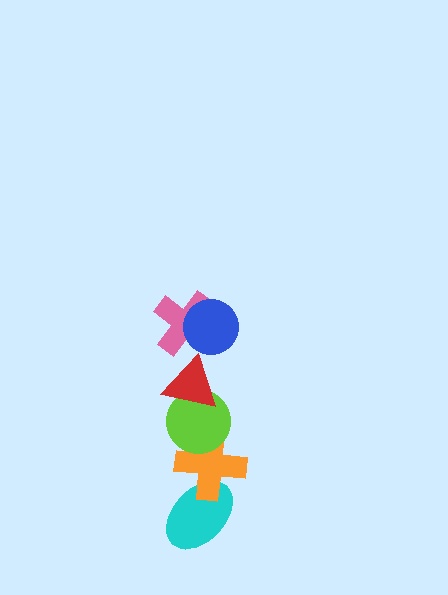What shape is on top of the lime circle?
The red triangle is on top of the lime circle.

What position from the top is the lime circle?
The lime circle is 4th from the top.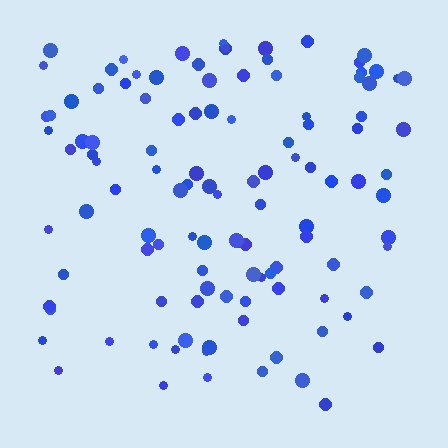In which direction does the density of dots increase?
From bottom to top, with the top side densest.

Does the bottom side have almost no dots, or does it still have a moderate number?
Still a moderate number, just noticeably fewer than the top.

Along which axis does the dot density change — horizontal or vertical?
Vertical.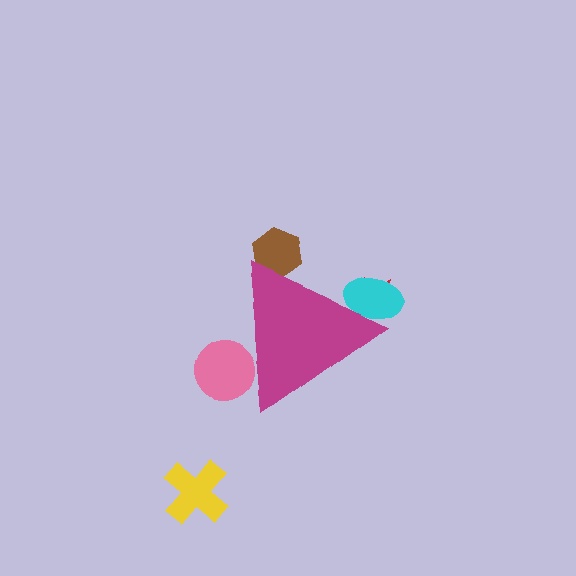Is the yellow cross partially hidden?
No, the yellow cross is fully visible.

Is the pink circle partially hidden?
Yes, the pink circle is partially hidden behind the magenta triangle.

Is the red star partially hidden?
Yes, the red star is partially hidden behind the magenta triangle.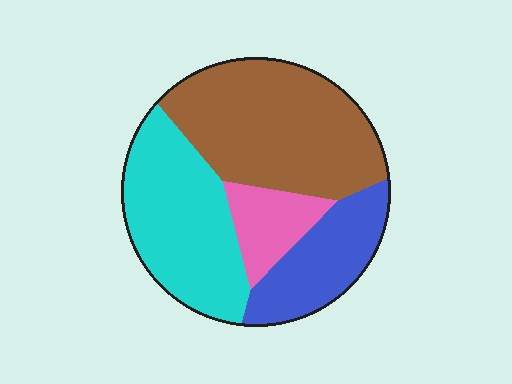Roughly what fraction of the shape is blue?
Blue takes up about one fifth (1/5) of the shape.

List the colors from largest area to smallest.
From largest to smallest: brown, cyan, blue, pink.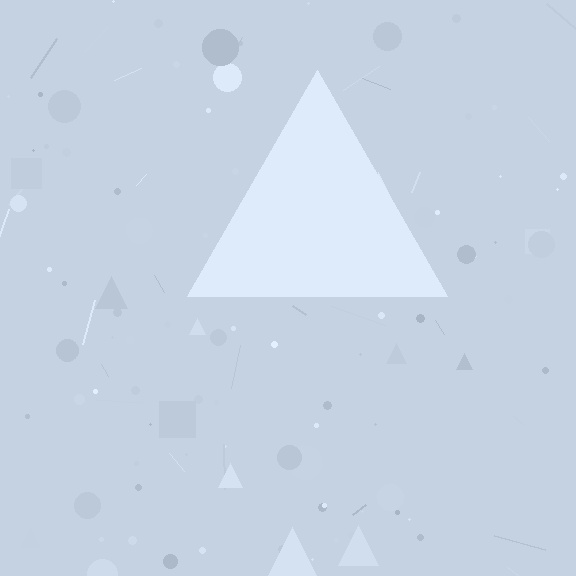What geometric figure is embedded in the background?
A triangle is embedded in the background.